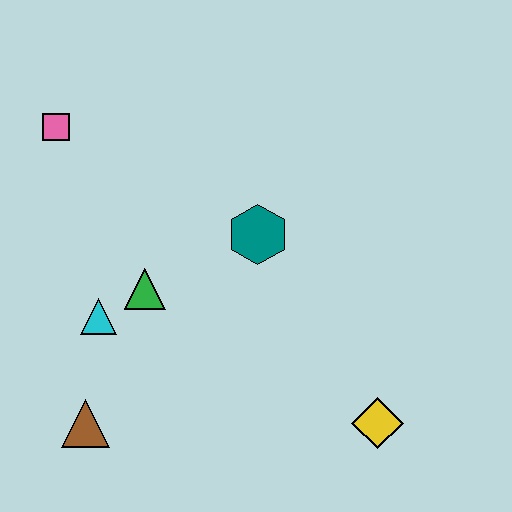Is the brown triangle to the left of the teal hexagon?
Yes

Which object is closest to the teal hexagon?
The green triangle is closest to the teal hexagon.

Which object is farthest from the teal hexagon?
The brown triangle is farthest from the teal hexagon.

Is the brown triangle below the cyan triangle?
Yes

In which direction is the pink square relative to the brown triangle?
The pink square is above the brown triangle.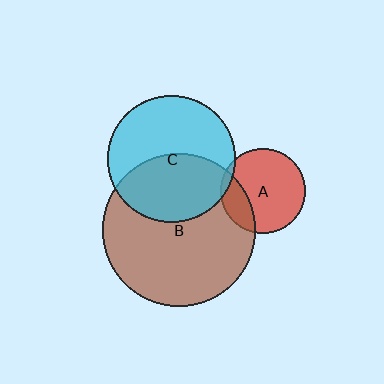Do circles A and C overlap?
Yes.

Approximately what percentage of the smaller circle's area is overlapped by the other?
Approximately 5%.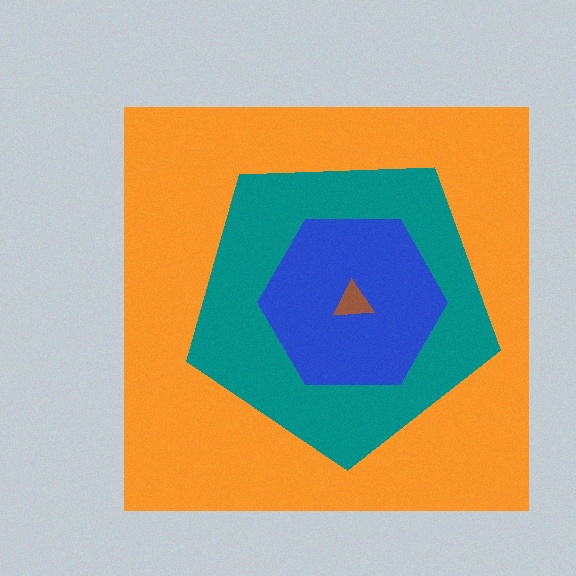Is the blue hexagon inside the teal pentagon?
Yes.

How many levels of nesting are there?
4.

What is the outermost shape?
The orange square.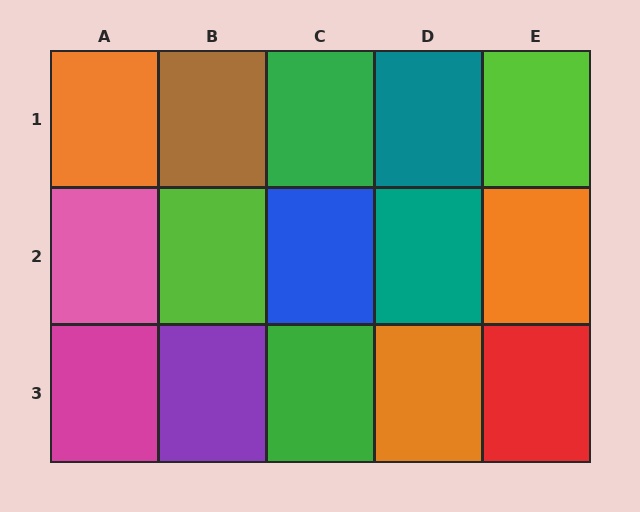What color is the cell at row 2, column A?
Pink.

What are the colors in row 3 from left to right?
Magenta, purple, green, orange, red.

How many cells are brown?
1 cell is brown.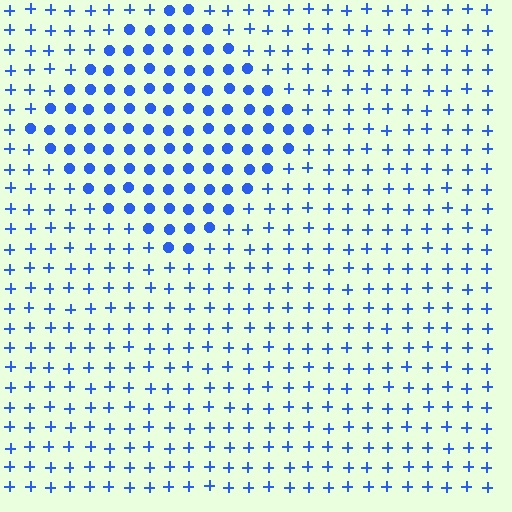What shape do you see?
I see a diamond.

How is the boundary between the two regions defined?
The boundary is defined by a change in element shape: circles inside vs. plus signs outside. All elements share the same color and spacing.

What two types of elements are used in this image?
The image uses circles inside the diamond region and plus signs outside it.